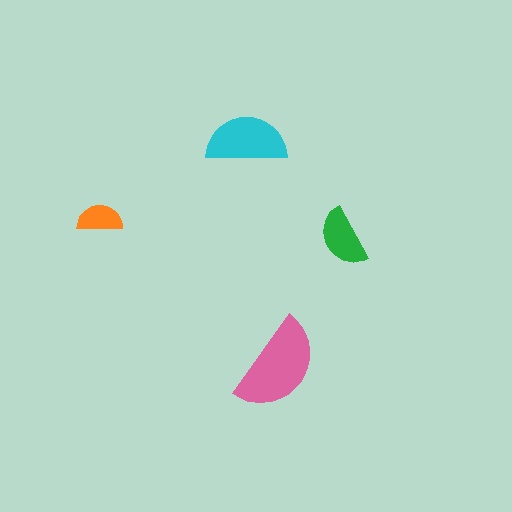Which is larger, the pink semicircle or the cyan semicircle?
The pink one.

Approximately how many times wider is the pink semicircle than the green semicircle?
About 1.5 times wider.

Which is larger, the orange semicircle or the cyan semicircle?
The cyan one.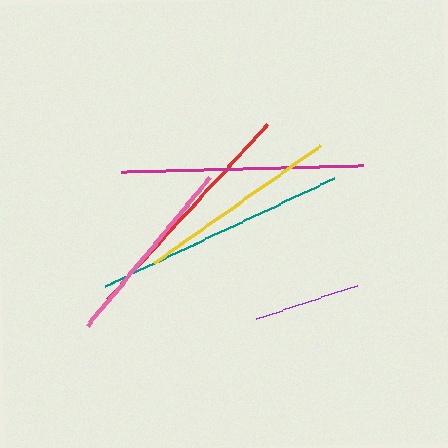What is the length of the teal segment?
The teal segment is approximately 253 pixels long.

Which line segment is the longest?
The teal line is the longest at approximately 253 pixels.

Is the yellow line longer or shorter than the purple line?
The yellow line is longer than the purple line.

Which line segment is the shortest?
The purple line is the shortest at approximately 105 pixels.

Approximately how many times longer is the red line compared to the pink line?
The red line is approximately 1.2 times the length of the pink line.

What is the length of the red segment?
The red segment is approximately 238 pixels long.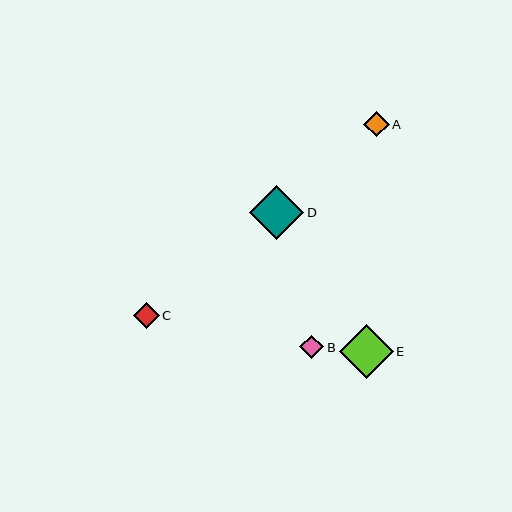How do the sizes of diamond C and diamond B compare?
Diamond C and diamond B are approximately the same size.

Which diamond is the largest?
Diamond D is the largest with a size of approximately 54 pixels.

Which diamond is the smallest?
Diamond B is the smallest with a size of approximately 24 pixels.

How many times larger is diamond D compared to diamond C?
Diamond D is approximately 2.1 times the size of diamond C.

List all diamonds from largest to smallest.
From largest to smallest: D, E, C, A, B.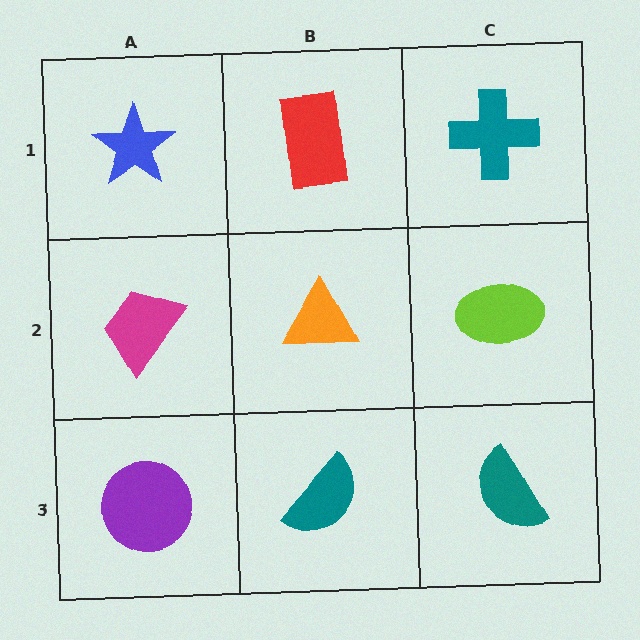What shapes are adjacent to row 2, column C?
A teal cross (row 1, column C), a teal semicircle (row 3, column C), an orange triangle (row 2, column B).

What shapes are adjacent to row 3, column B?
An orange triangle (row 2, column B), a purple circle (row 3, column A), a teal semicircle (row 3, column C).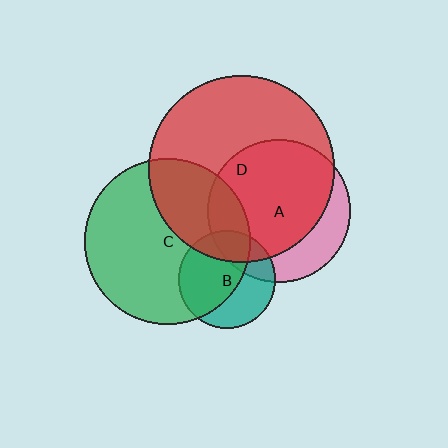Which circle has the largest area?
Circle D (red).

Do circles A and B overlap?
Yes.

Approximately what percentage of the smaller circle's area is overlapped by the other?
Approximately 25%.